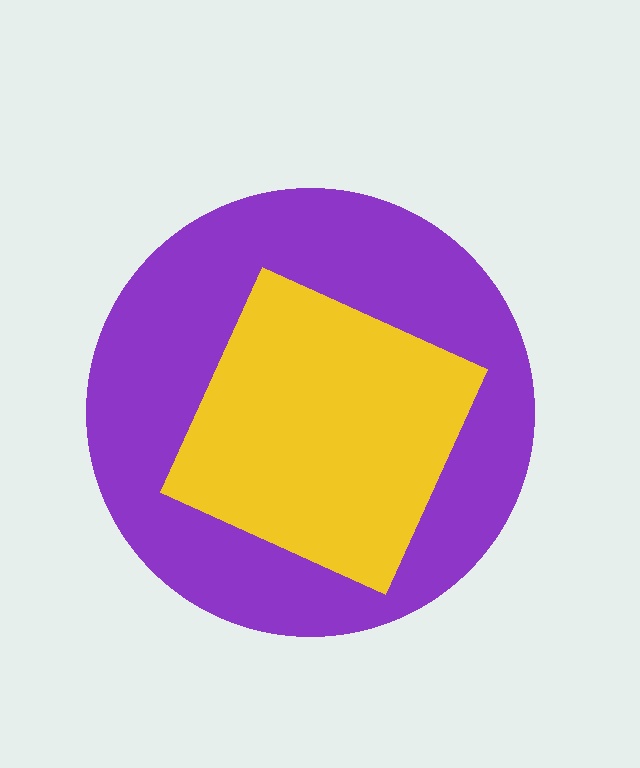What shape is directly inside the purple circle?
The yellow diamond.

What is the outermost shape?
The purple circle.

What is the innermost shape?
The yellow diamond.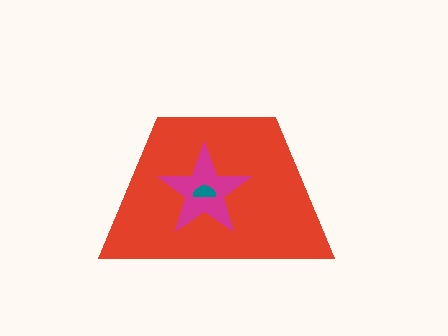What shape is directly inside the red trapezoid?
The magenta star.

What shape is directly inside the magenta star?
The teal semicircle.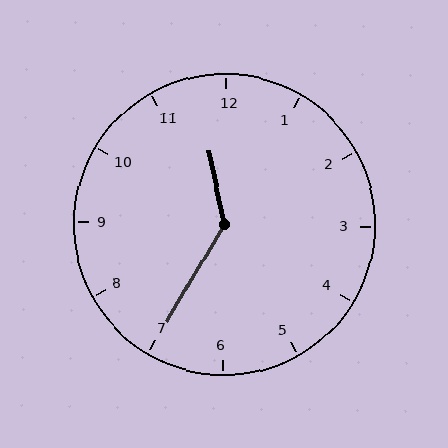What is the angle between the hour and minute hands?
Approximately 138 degrees.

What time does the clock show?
11:35.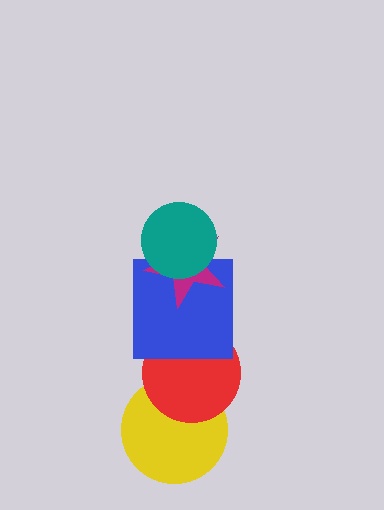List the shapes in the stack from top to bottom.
From top to bottom: the teal circle, the magenta star, the blue square, the red circle, the yellow circle.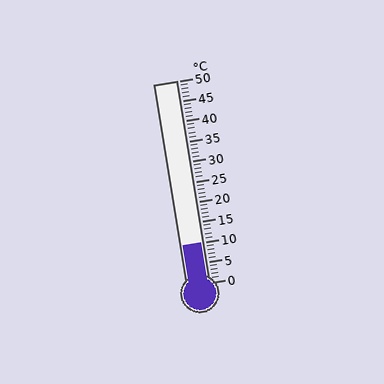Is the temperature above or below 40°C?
The temperature is below 40°C.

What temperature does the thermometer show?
The thermometer shows approximately 10°C.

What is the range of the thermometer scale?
The thermometer scale ranges from 0°C to 50°C.